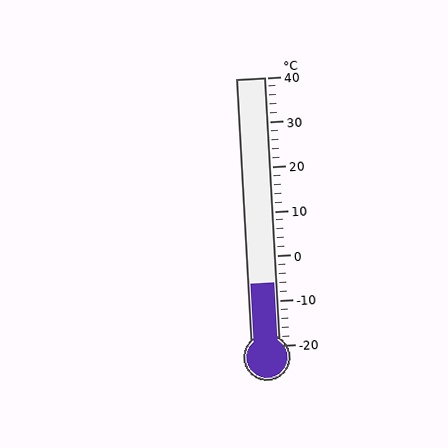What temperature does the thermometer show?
The thermometer shows approximately -6°C.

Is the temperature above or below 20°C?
The temperature is below 20°C.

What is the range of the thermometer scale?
The thermometer scale ranges from -20°C to 40°C.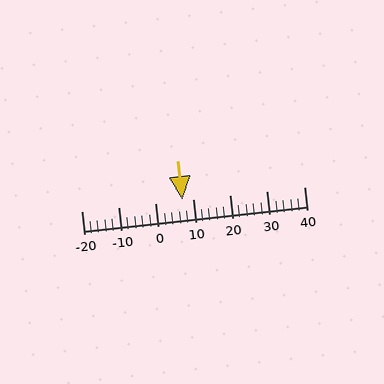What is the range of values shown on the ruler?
The ruler shows values from -20 to 40.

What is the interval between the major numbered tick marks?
The major tick marks are spaced 10 units apart.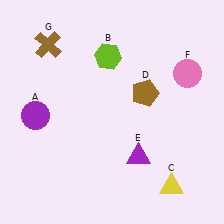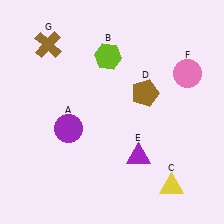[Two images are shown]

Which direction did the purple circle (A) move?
The purple circle (A) moved right.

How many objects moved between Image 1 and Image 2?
1 object moved between the two images.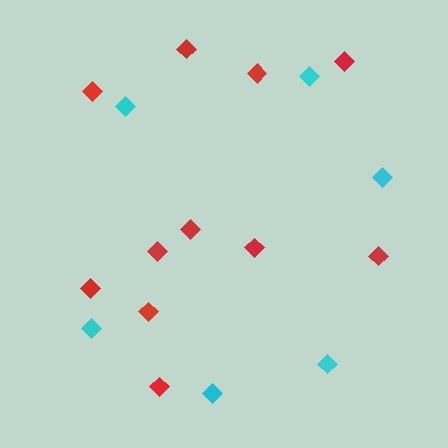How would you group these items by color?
There are 2 groups: one group of red diamonds (11) and one group of cyan diamonds (6).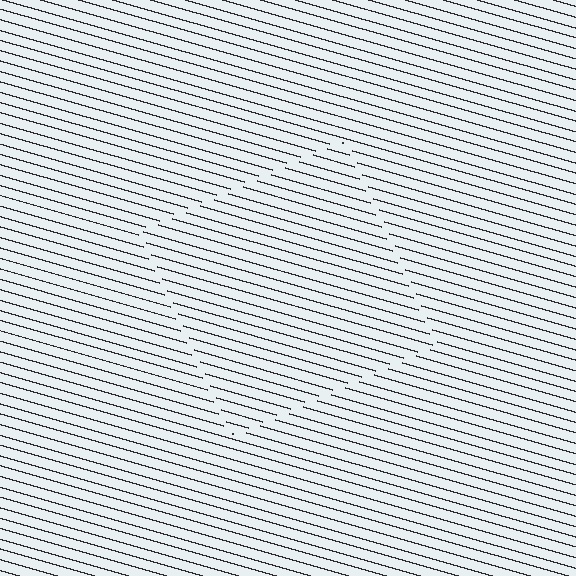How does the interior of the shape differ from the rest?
The interior of the shape contains the same grating, shifted by half a period — the contour is defined by the phase discontinuity where line-ends from the inner and outer gratings abut.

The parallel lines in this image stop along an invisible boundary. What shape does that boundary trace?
An illusory square. The interior of the shape contains the same grating, shifted by half a period — the contour is defined by the phase discontinuity where line-ends from the inner and outer gratings abut.